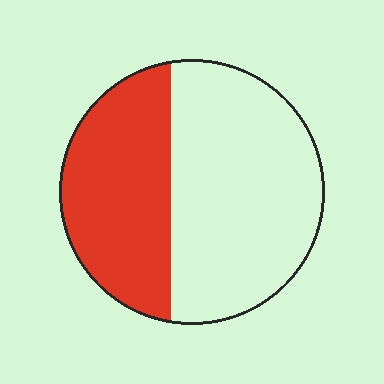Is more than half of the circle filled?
No.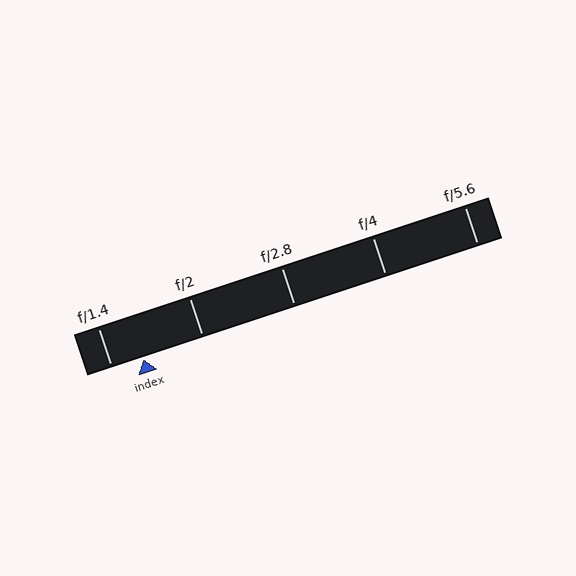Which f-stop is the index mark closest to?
The index mark is closest to f/1.4.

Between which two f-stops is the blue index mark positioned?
The index mark is between f/1.4 and f/2.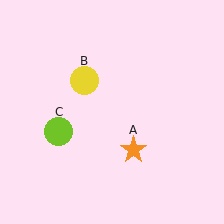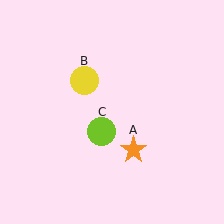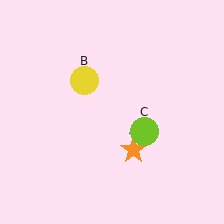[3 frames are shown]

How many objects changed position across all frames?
1 object changed position: lime circle (object C).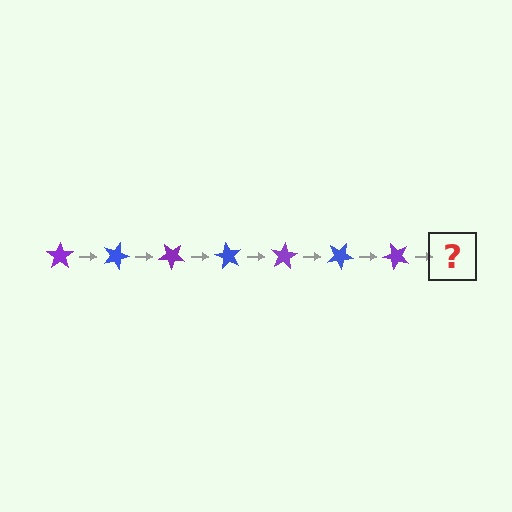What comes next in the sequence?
The next element should be a blue star, rotated 140 degrees from the start.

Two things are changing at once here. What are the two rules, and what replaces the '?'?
The two rules are that it rotates 20 degrees each step and the color cycles through purple and blue. The '?' should be a blue star, rotated 140 degrees from the start.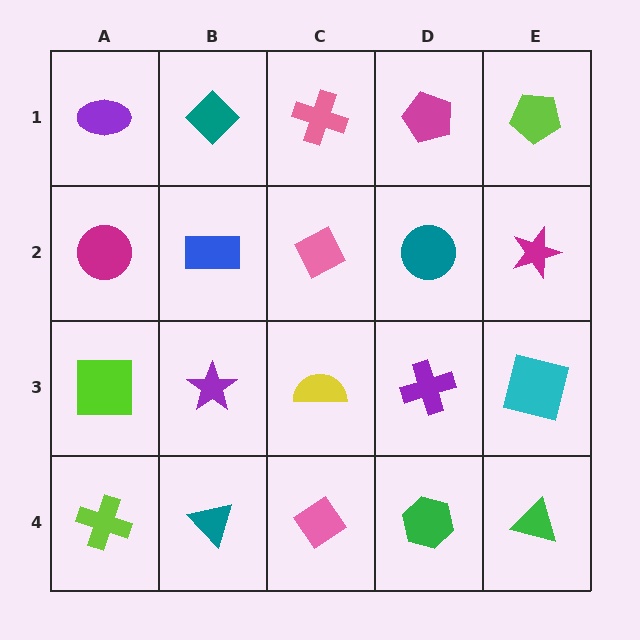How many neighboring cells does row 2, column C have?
4.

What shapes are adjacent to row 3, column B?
A blue rectangle (row 2, column B), a teal triangle (row 4, column B), a lime square (row 3, column A), a yellow semicircle (row 3, column C).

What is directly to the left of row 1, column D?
A pink cross.